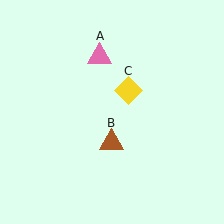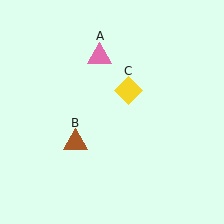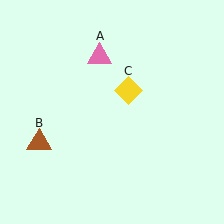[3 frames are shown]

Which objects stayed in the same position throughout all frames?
Pink triangle (object A) and yellow diamond (object C) remained stationary.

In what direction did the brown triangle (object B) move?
The brown triangle (object B) moved left.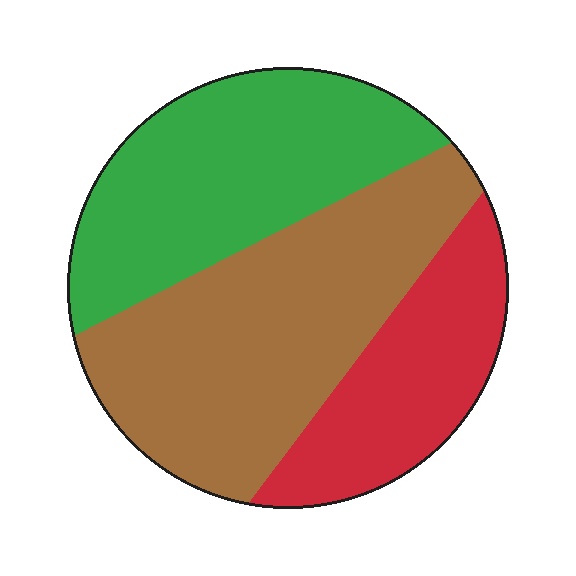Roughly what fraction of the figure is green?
Green takes up about one third (1/3) of the figure.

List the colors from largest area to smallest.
From largest to smallest: brown, green, red.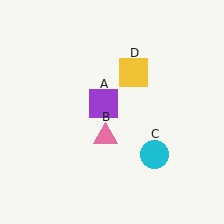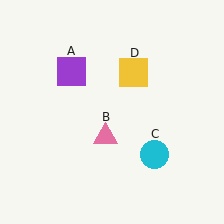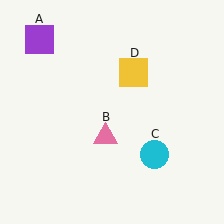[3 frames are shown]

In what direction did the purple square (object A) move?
The purple square (object A) moved up and to the left.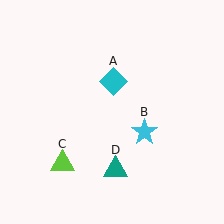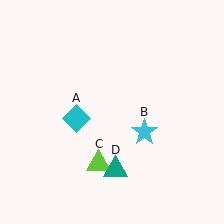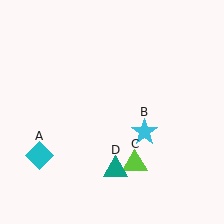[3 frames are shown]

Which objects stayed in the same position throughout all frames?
Cyan star (object B) and teal triangle (object D) remained stationary.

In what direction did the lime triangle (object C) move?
The lime triangle (object C) moved right.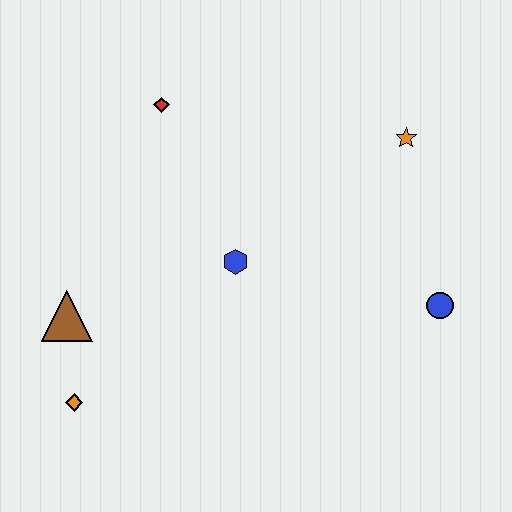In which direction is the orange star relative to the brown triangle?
The orange star is to the right of the brown triangle.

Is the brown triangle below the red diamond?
Yes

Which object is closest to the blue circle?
The orange star is closest to the blue circle.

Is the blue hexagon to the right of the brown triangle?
Yes